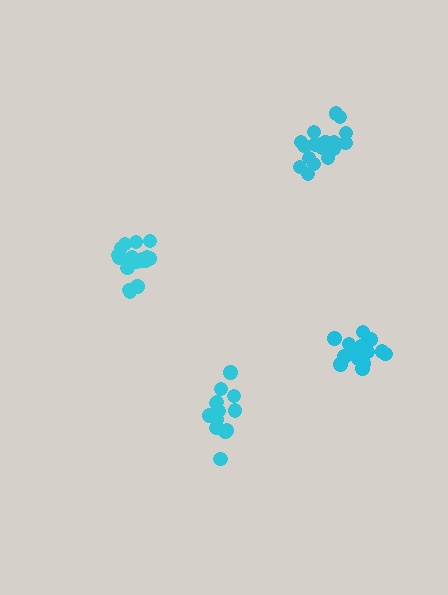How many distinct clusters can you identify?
There are 4 distinct clusters.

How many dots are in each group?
Group 1: 18 dots, Group 2: 18 dots, Group 3: 20 dots, Group 4: 14 dots (70 total).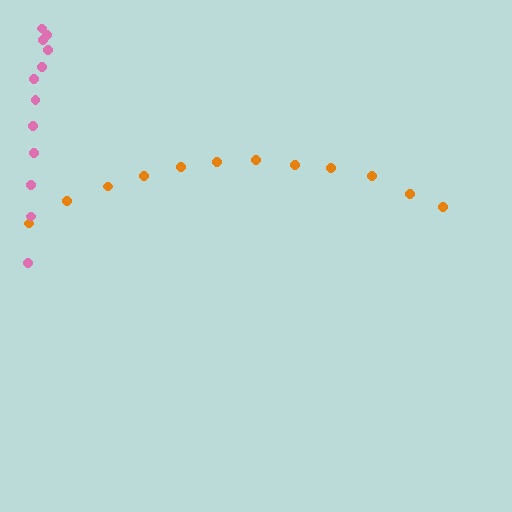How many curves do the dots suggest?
There are 2 distinct paths.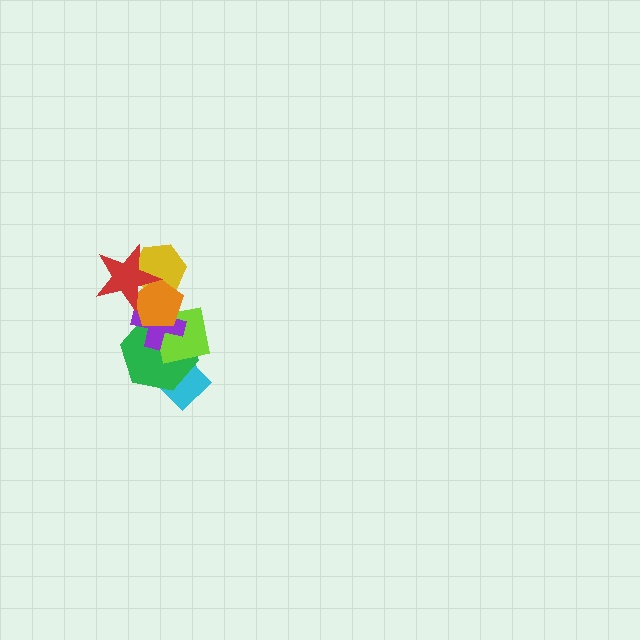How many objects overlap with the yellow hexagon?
2 objects overlap with the yellow hexagon.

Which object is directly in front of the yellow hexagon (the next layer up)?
The orange pentagon is directly in front of the yellow hexagon.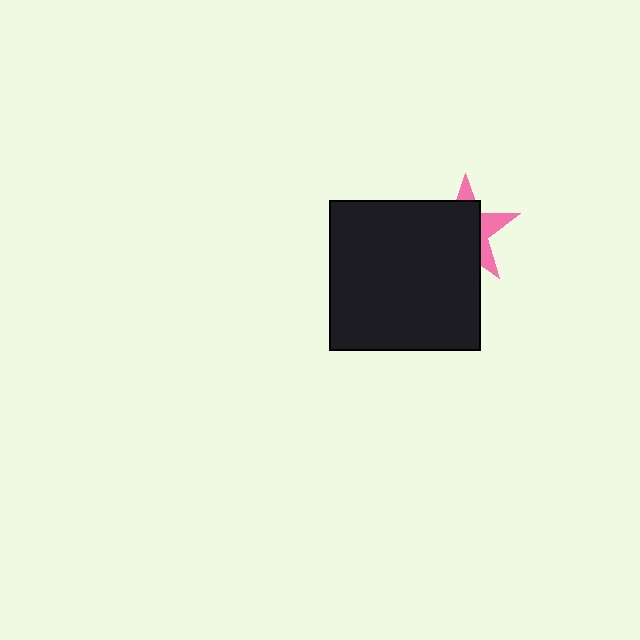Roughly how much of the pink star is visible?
A small part of it is visible (roughly 30%).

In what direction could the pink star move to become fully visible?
The pink star could move toward the upper-right. That would shift it out from behind the black square entirely.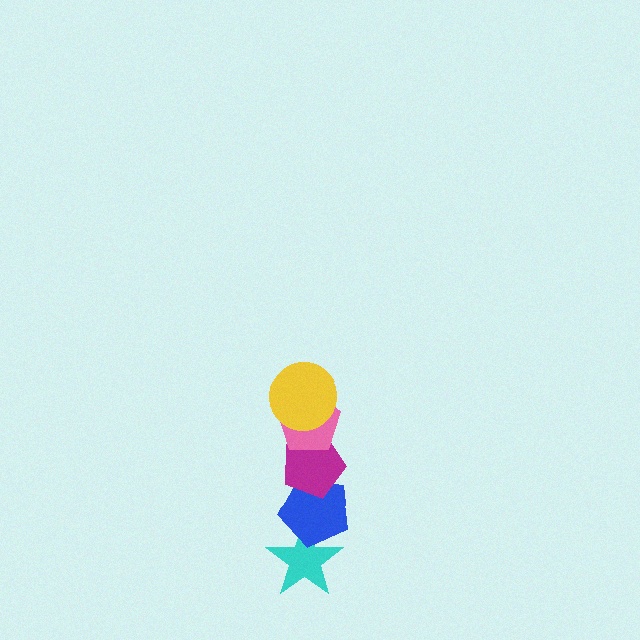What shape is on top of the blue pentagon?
The magenta pentagon is on top of the blue pentagon.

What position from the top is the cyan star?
The cyan star is 5th from the top.